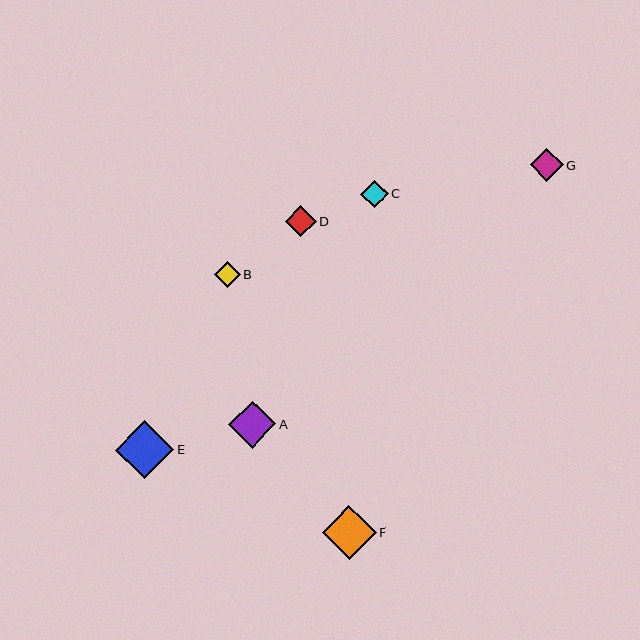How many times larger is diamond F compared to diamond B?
Diamond F is approximately 2.1 times the size of diamond B.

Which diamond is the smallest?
Diamond B is the smallest with a size of approximately 26 pixels.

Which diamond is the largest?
Diamond E is the largest with a size of approximately 58 pixels.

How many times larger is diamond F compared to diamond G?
Diamond F is approximately 1.7 times the size of diamond G.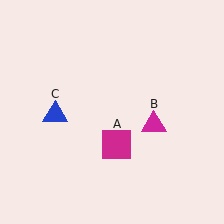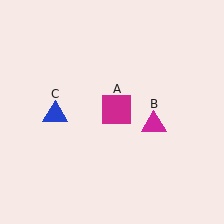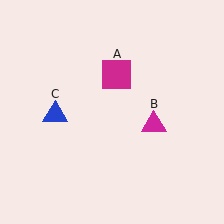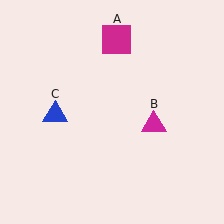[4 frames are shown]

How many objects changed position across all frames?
1 object changed position: magenta square (object A).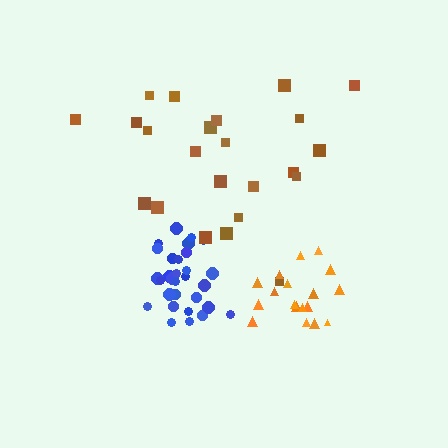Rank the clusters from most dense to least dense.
blue, orange, brown.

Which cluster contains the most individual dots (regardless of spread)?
Blue (30).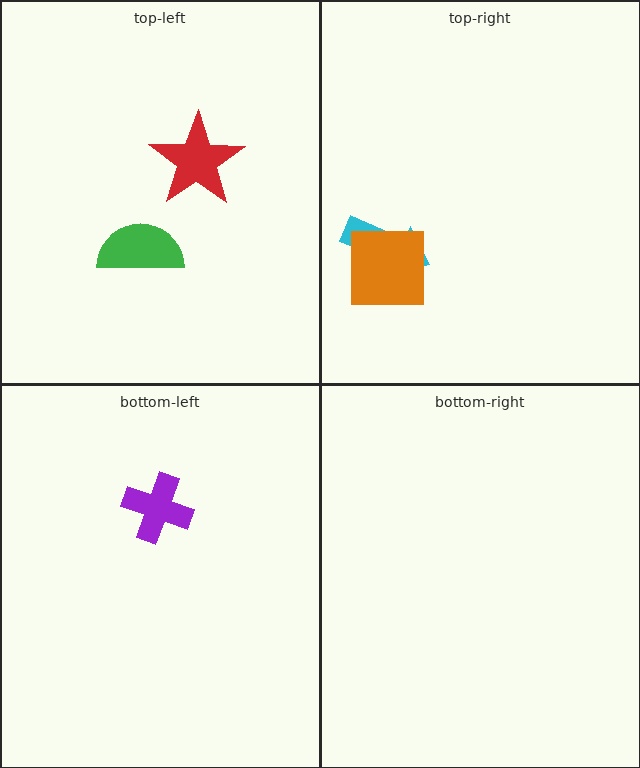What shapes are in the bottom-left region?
The purple cross.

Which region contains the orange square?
The top-right region.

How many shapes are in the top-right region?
2.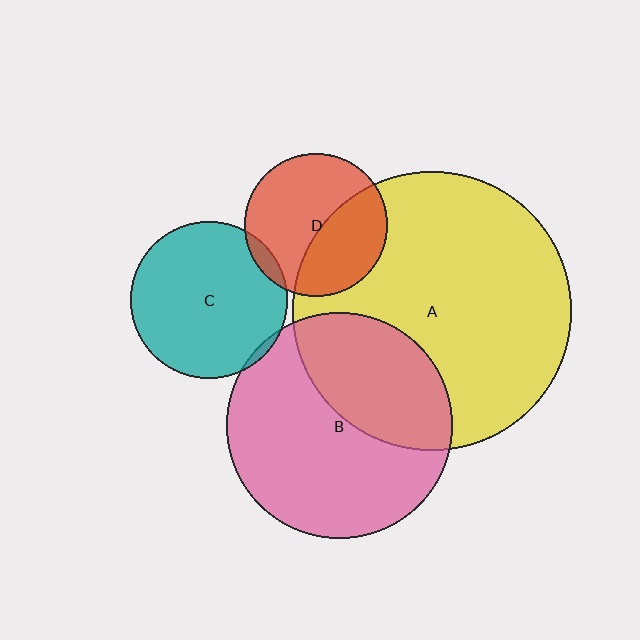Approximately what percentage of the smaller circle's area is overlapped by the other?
Approximately 40%.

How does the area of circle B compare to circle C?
Approximately 2.1 times.